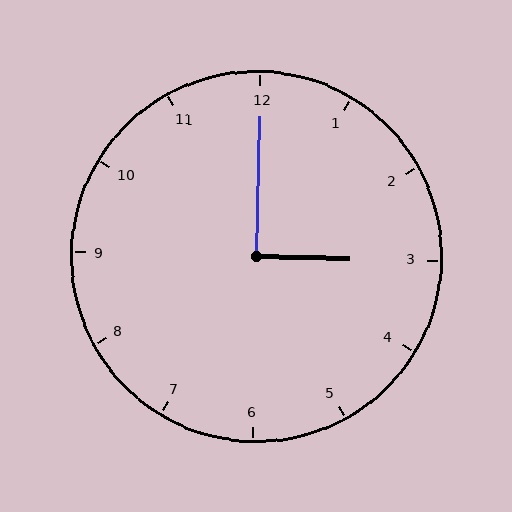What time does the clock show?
3:00.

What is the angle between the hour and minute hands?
Approximately 90 degrees.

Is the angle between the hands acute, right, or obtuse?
It is right.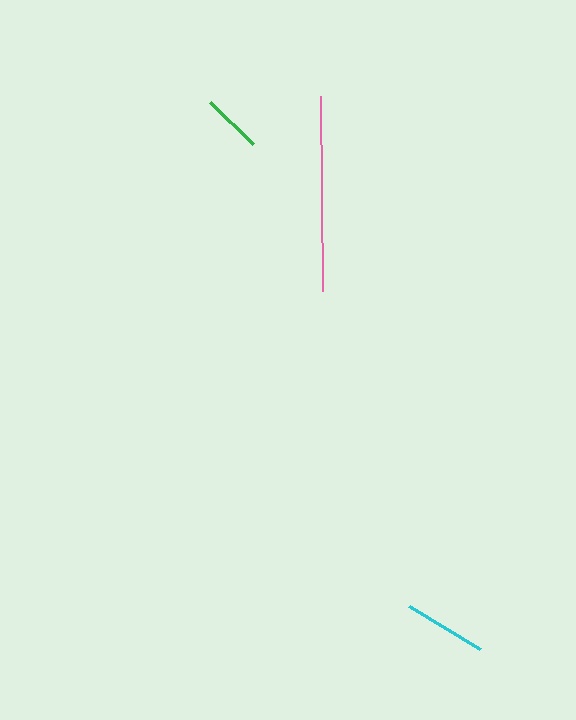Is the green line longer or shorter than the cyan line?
The cyan line is longer than the green line.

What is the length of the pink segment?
The pink segment is approximately 196 pixels long.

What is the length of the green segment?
The green segment is approximately 60 pixels long.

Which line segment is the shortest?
The green line is the shortest at approximately 60 pixels.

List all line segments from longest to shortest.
From longest to shortest: pink, cyan, green.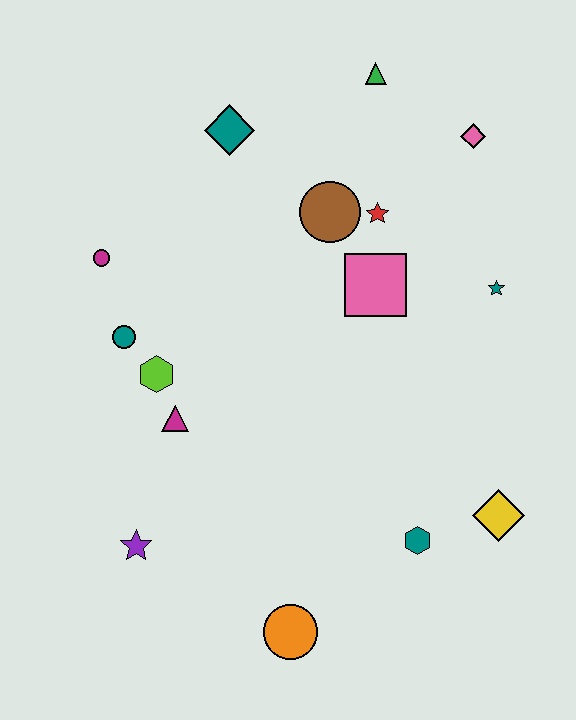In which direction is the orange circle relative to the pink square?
The orange circle is below the pink square.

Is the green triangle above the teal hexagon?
Yes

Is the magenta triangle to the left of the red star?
Yes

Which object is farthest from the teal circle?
The yellow diamond is farthest from the teal circle.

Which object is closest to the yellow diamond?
The teal hexagon is closest to the yellow diamond.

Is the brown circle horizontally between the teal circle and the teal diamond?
No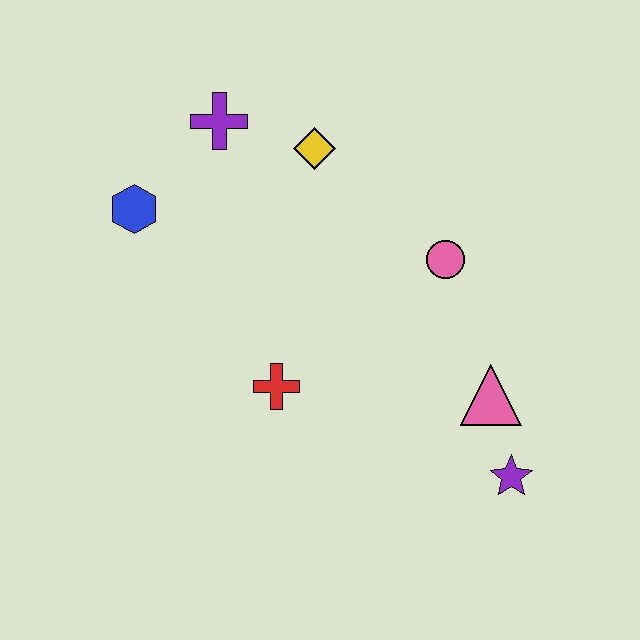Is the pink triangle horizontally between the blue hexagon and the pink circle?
No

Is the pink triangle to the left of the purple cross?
No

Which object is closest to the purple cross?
The yellow diamond is closest to the purple cross.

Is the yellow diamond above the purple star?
Yes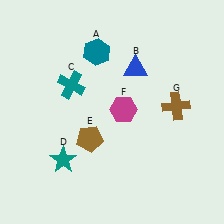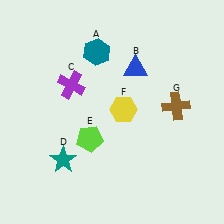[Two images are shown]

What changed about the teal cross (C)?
In Image 1, C is teal. In Image 2, it changed to purple.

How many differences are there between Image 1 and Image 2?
There are 3 differences between the two images.